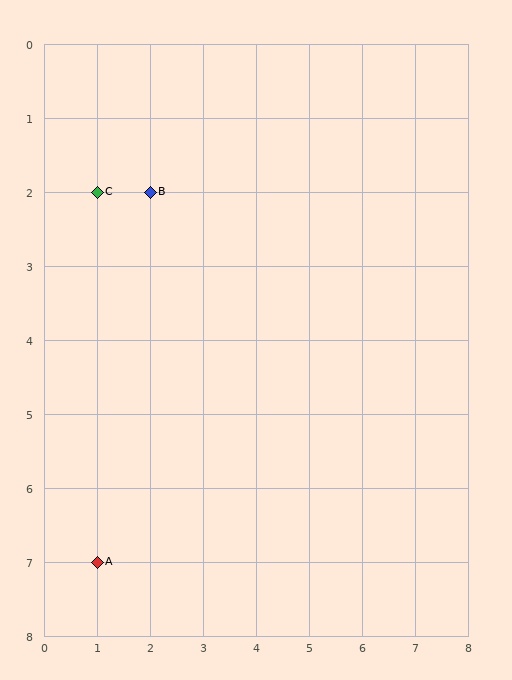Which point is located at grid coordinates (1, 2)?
Point C is at (1, 2).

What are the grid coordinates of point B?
Point B is at grid coordinates (2, 2).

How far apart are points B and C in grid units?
Points B and C are 1 column apart.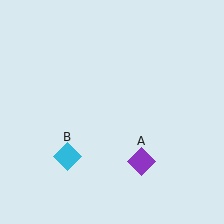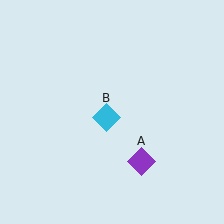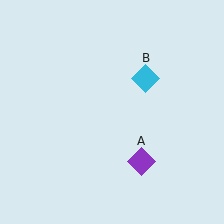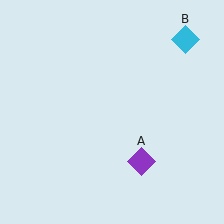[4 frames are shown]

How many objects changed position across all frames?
1 object changed position: cyan diamond (object B).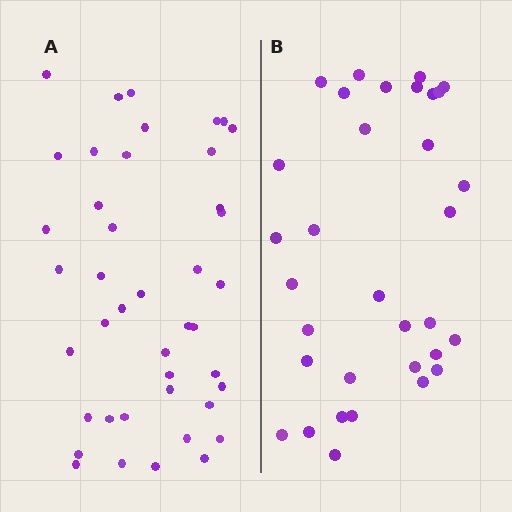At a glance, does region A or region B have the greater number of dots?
Region A (the left region) has more dots.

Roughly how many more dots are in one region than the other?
Region A has roughly 8 or so more dots than region B.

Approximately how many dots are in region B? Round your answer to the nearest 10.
About 30 dots. (The exact count is 33, which rounds to 30.)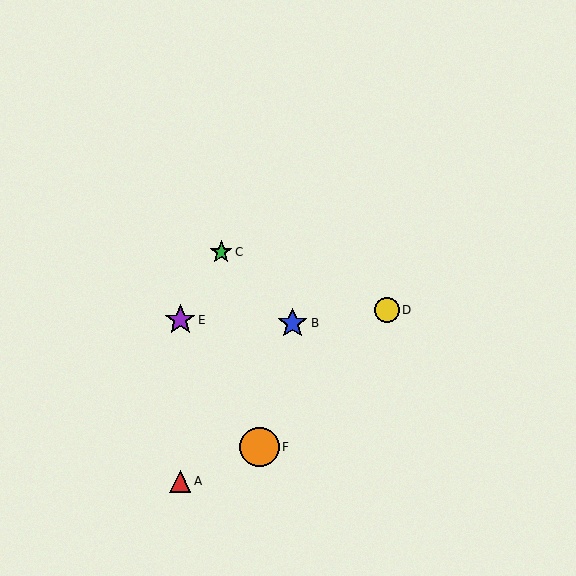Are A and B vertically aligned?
No, A is at x≈180 and B is at x≈293.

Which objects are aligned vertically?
Objects A, E are aligned vertically.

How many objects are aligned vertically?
2 objects (A, E) are aligned vertically.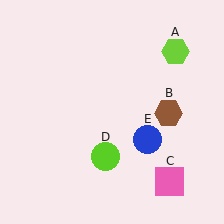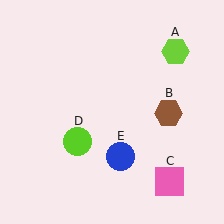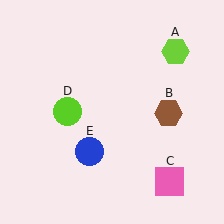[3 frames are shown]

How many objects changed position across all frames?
2 objects changed position: lime circle (object D), blue circle (object E).